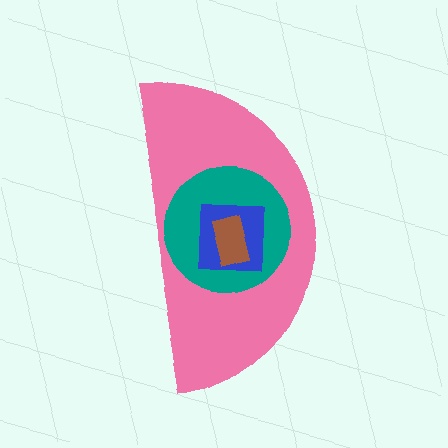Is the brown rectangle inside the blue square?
Yes.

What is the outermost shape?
The pink semicircle.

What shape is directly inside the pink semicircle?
The teal circle.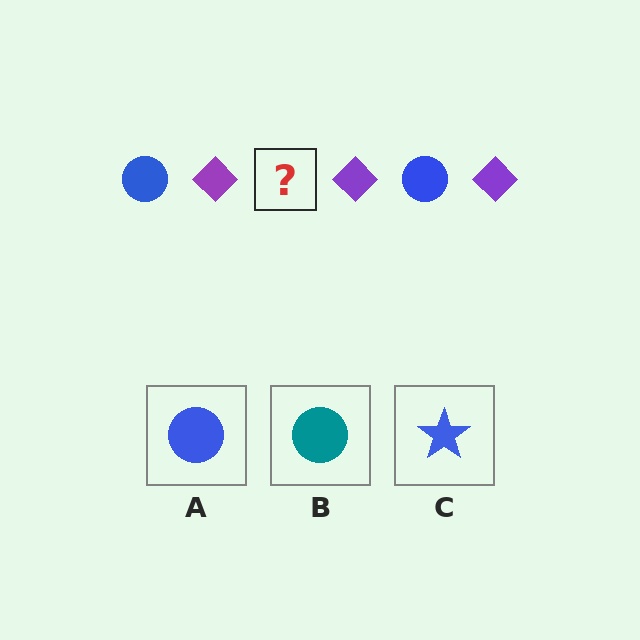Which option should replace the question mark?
Option A.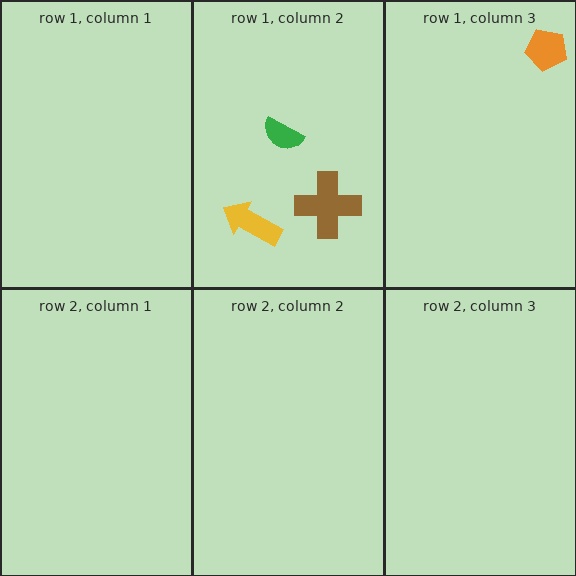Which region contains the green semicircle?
The row 1, column 2 region.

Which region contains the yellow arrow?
The row 1, column 2 region.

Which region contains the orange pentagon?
The row 1, column 3 region.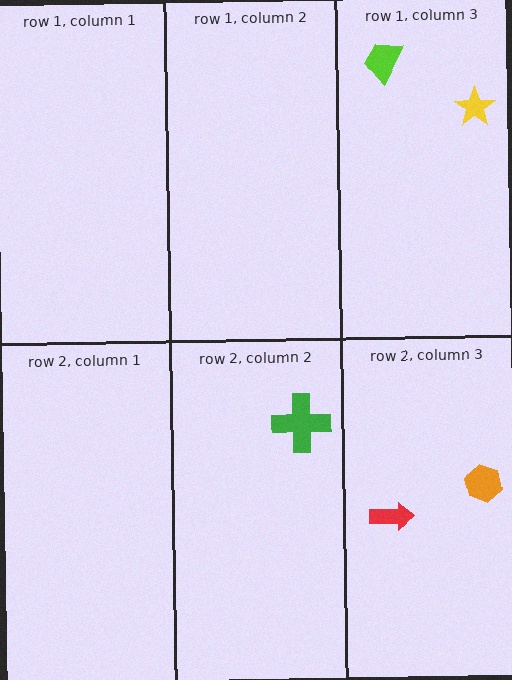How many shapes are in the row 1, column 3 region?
2.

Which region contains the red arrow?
The row 2, column 3 region.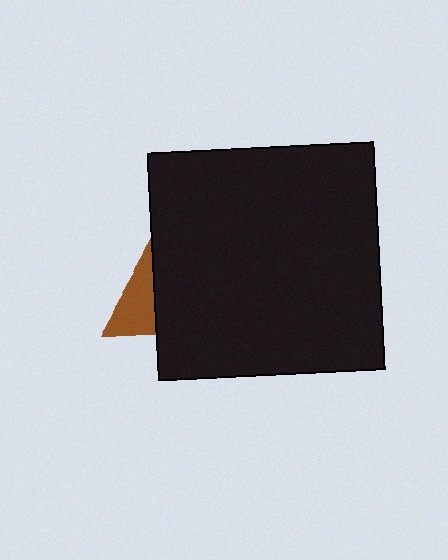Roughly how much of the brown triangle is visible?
A small part of it is visible (roughly 42%).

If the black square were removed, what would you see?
You would see the complete brown triangle.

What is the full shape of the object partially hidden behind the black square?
The partially hidden object is a brown triangle.